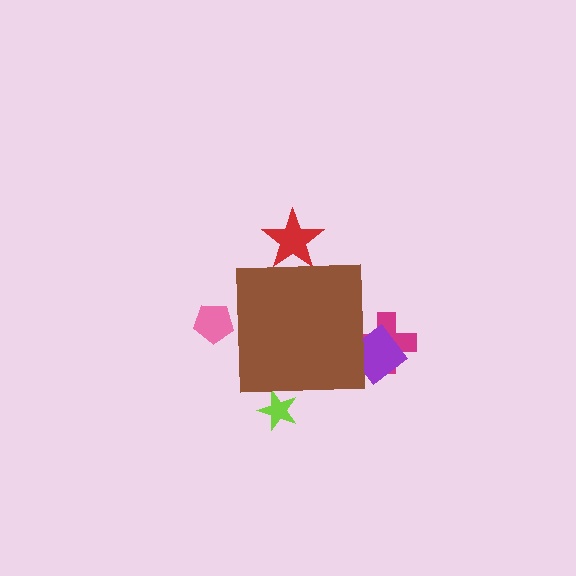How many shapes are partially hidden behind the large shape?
5 shapes are partially hidden.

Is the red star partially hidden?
Yes, the red star is partially hidden behind the brown square.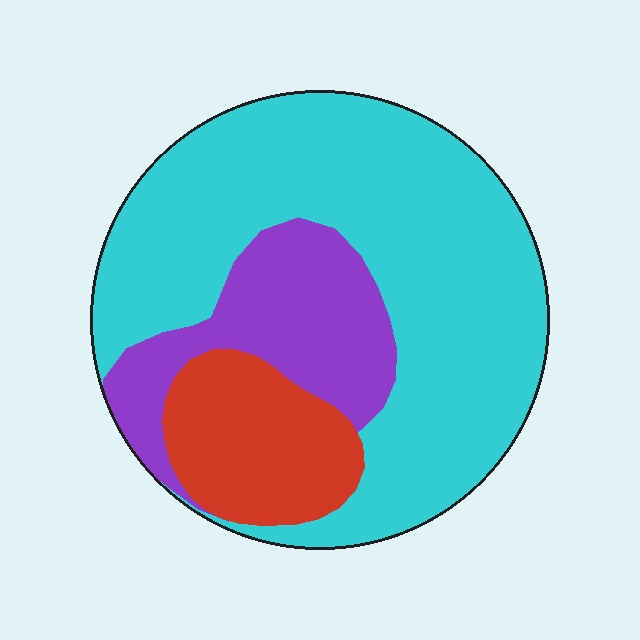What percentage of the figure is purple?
Purple takes up about one fifth (1/5) of the figure.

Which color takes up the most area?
Cyan, at roughly 65%.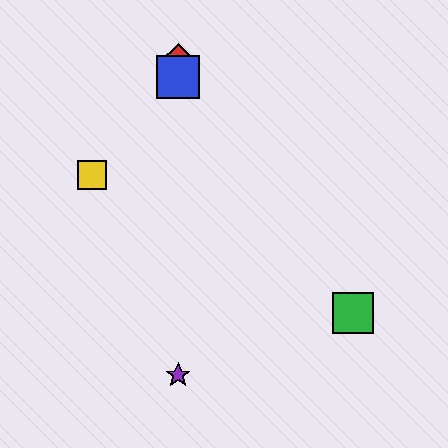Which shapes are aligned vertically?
The red diamond, the blue square, the purple star are aligned vertically.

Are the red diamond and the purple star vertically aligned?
Yes, both are at x≈178.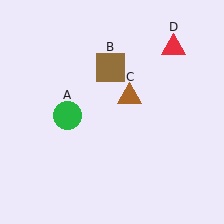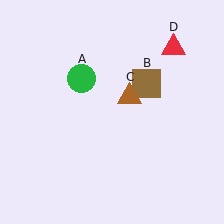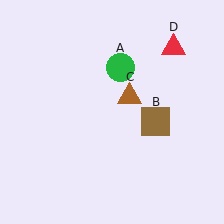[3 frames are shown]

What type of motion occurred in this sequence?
The green circle (object A), brown square (object B) rotated clockwise around the center of the scene.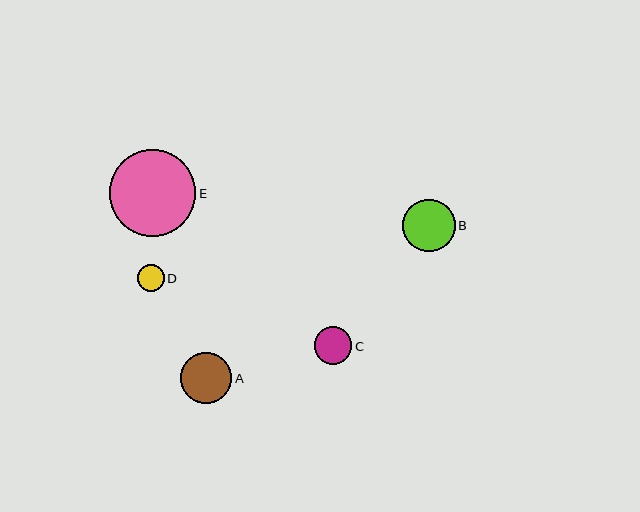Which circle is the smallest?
Circle D is the smallest with a size of approximately 27 pixels.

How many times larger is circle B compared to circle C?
Circle B is approximately 1.4 times the size of circle C.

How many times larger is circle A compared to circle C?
Circle A is approximately 1.4 times the size of circle C.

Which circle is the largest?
Circle E is the largest with a size of approximately 86 pixels.